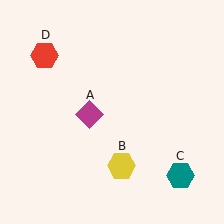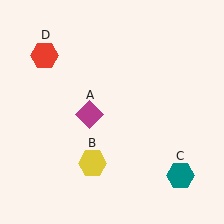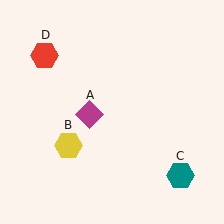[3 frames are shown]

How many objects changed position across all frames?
1 object changed position: yellow hexagon (object B).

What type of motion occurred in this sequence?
The yellow hexagon (object B) rotated clockwise around the center of the scene.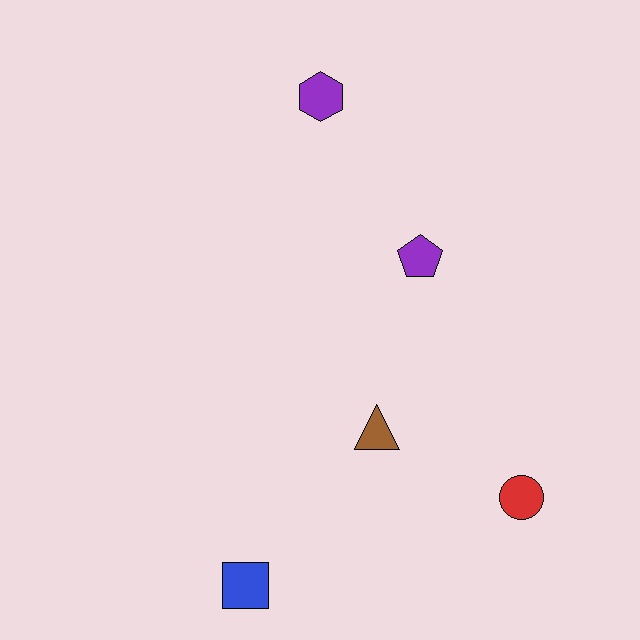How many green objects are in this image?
There are no green objects.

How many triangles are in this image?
There is 1 triangle.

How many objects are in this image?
There are 5 objects.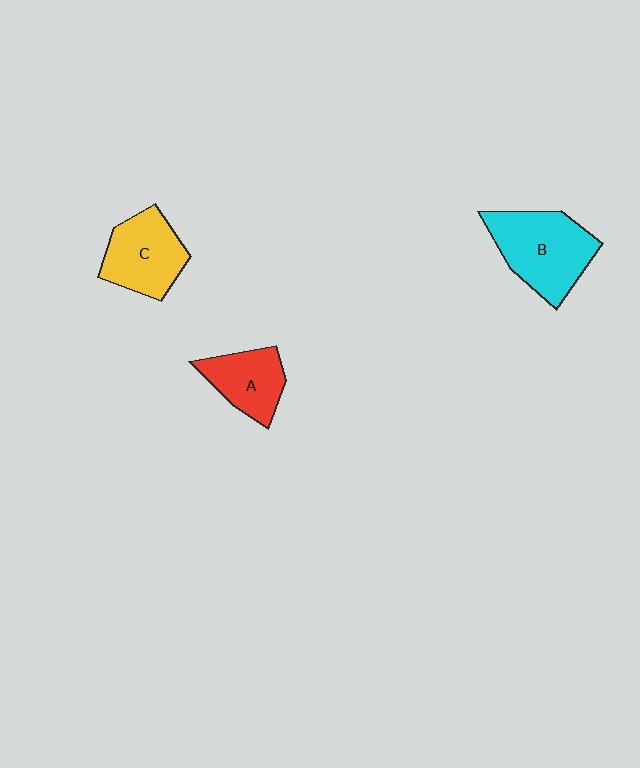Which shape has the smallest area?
Shape A (red).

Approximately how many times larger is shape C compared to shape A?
Approximately 1.2 times.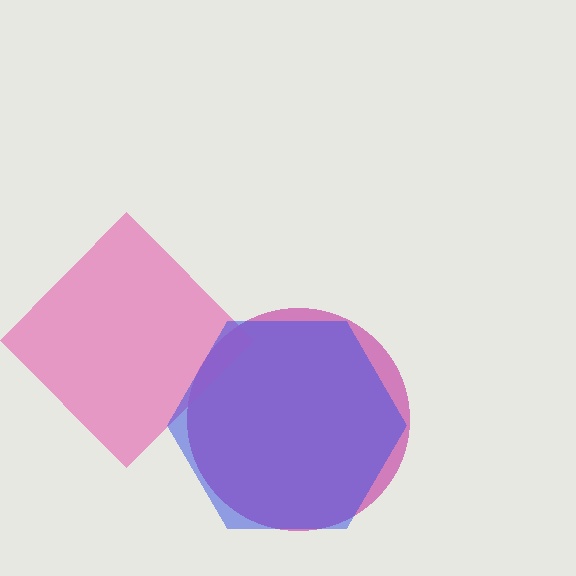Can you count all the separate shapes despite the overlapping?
Yes, there are 3 separate shapes.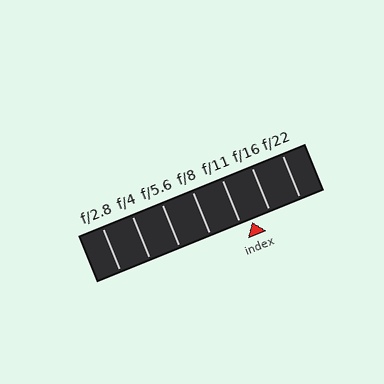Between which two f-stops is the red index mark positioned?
The index mark is between f/11 and f/16.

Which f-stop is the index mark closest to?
The index mark is closest to f/11.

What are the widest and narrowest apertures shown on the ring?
The widest aperture shown is f/2.8 and the narrowest is f/22.